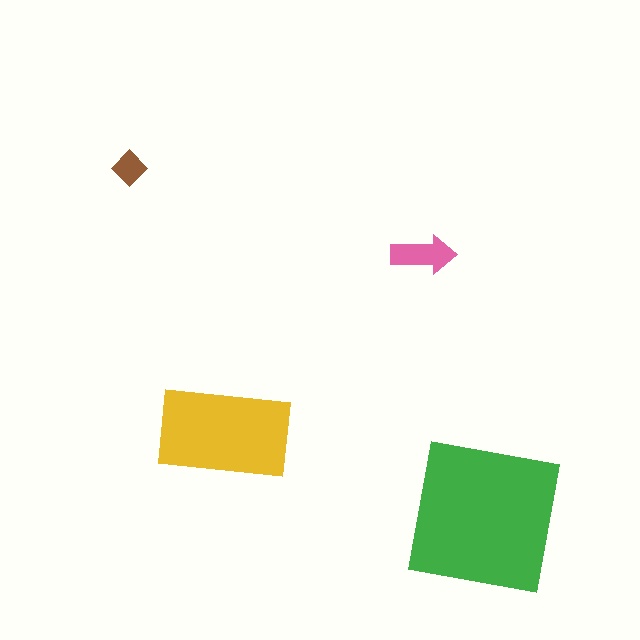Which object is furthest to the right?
The green square is rightmost.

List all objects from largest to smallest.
The green square, the yellow rectangle, the pink arrow, the brown diamond.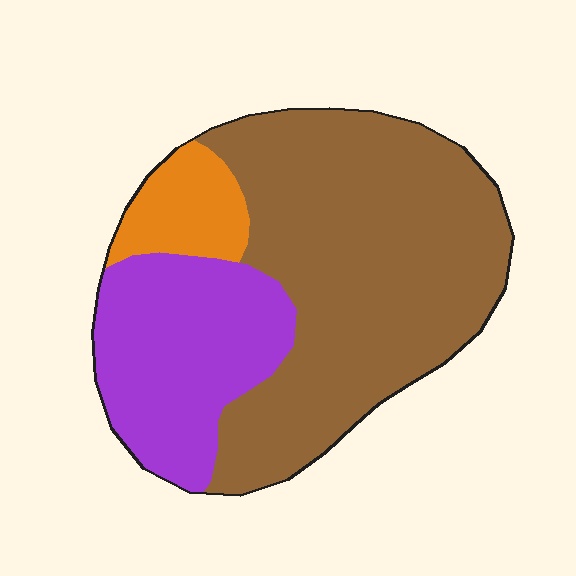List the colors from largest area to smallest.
From largest to smallest: brown, purple, orange.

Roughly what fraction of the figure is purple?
Purple covers roughly 30% of the figure.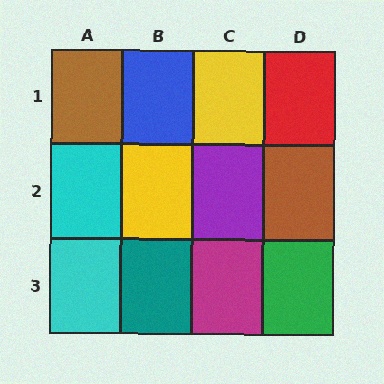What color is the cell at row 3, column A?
Cyan.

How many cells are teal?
1 cell is teal.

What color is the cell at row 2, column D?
Brown.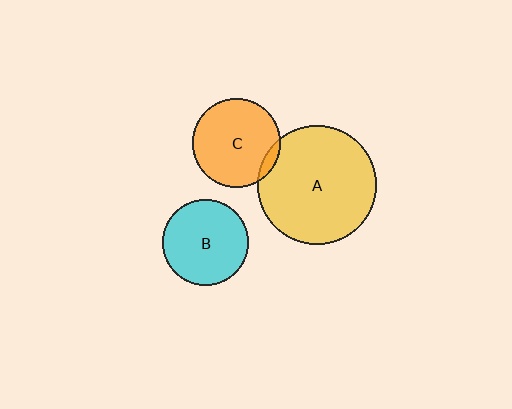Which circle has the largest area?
Circle A (yellow).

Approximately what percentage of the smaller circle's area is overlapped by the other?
Approximately 5%.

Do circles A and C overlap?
Yes.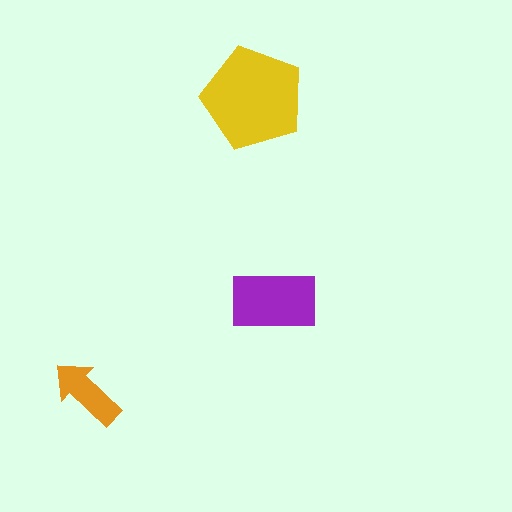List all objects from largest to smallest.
The yellow pentagon, the purple rectangle, the orange arrow.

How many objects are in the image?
There are 3 objects in the image.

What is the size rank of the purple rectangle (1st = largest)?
2nd.